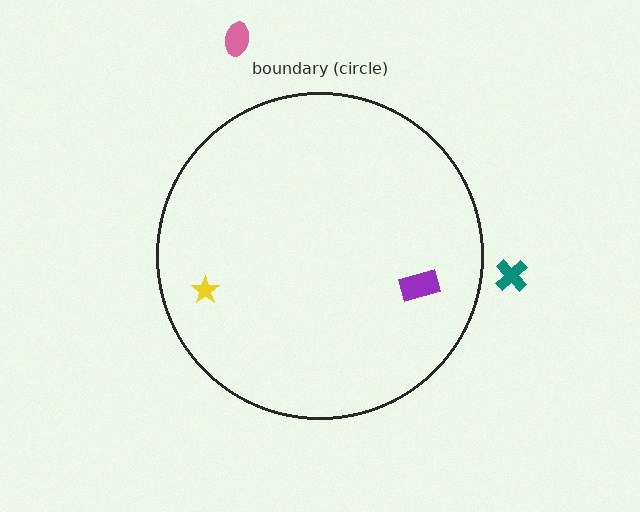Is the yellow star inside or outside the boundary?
Inside.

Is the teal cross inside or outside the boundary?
Outside.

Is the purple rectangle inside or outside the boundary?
Inside.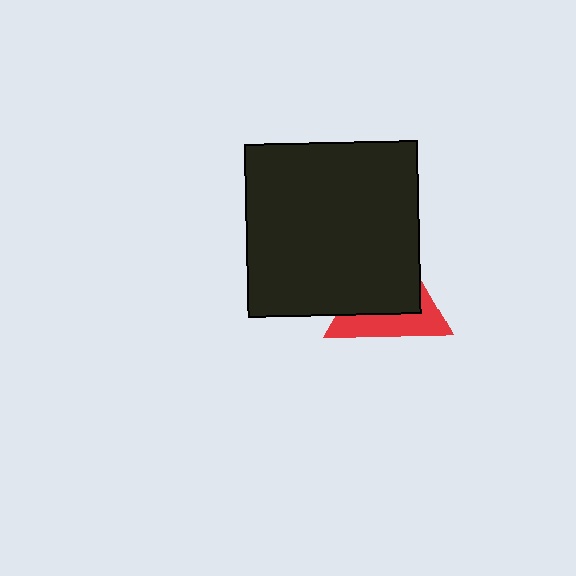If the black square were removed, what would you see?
You would see the complete red triangle.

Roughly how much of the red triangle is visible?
A small part of it is visible (roughly 39%).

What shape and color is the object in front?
The object in front is a black square.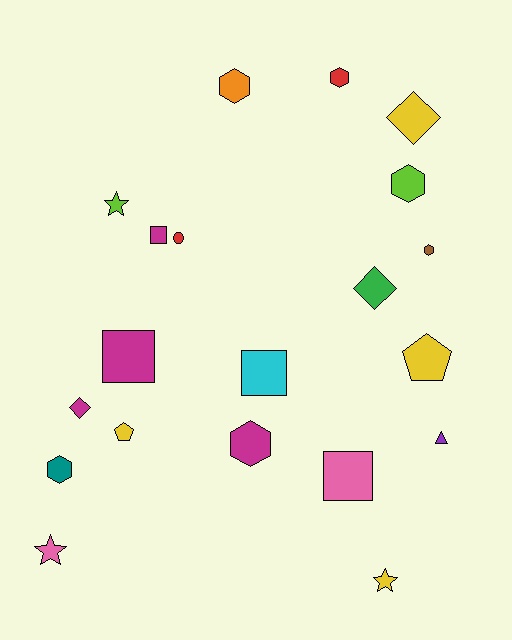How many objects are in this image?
There are 20 objects.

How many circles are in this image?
There is 1 circle.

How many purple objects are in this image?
There is 1 purple object.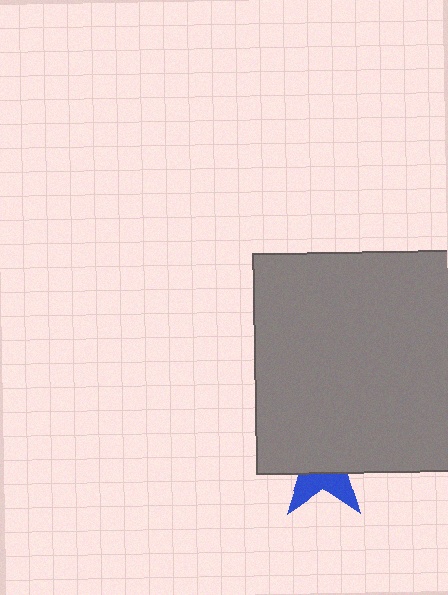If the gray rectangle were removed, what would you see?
You would see the complete blue star.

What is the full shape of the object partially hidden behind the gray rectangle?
The partially hidden object is a blue star.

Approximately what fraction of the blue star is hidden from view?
Roughly 66% of the blue star is hidden behind the gray rectangle.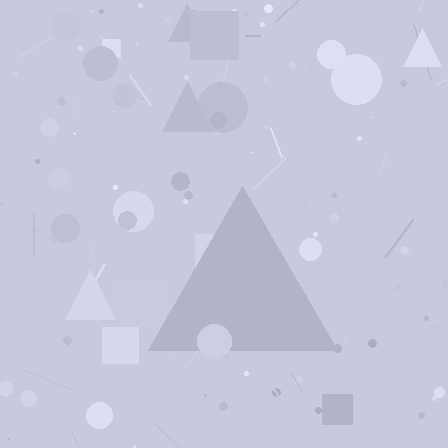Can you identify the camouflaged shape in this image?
The camouflaged shape is a triangle.